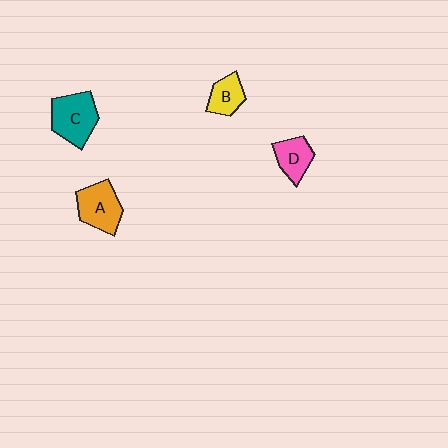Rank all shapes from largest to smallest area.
From largest to smallest: C (teal), A (orange), D (pink), B (yellow).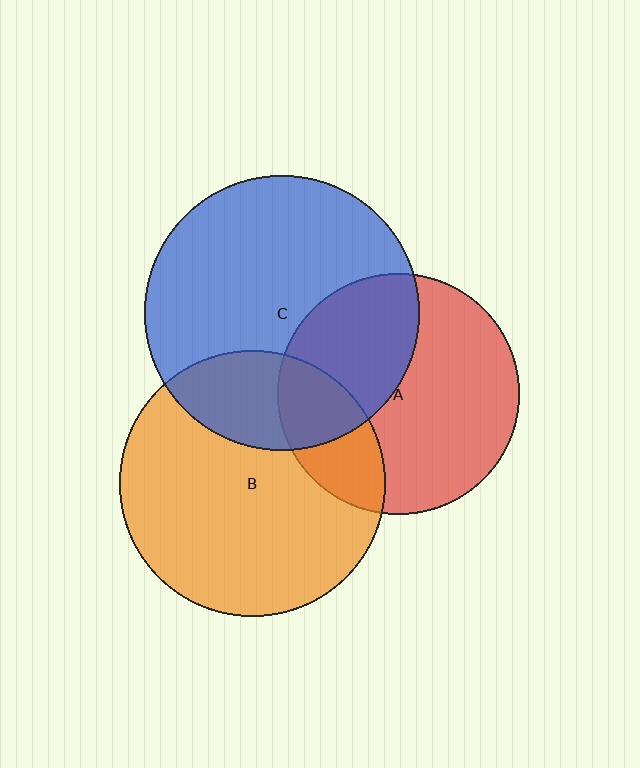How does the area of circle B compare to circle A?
Approximately 1.2 times.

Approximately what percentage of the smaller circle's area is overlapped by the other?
Approximately 40%.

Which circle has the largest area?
Circle C (blue).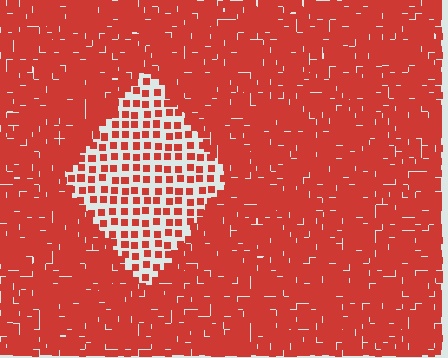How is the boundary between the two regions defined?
The boundary is defined by a change in element density (approximately 2.7x ratio). All elements are the same color, size, and shape.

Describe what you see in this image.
The image contains small red elements arranged at two different densities. A diamond-shaped region is visible where the elements are less densely packed than the surrounding area.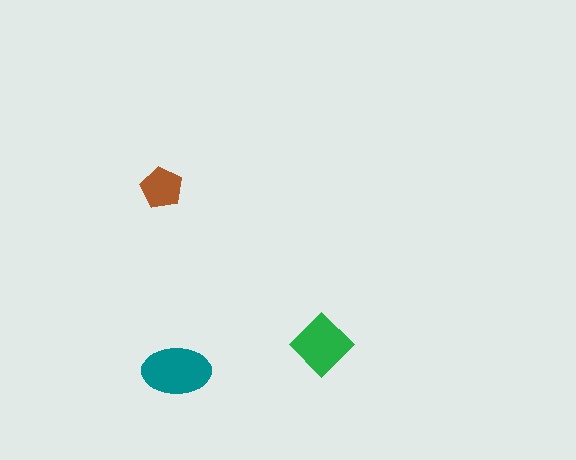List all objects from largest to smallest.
The teal ellipse, the green diamond, the brown pentagon.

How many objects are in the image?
There are 3 objects in the image.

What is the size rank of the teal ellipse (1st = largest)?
1st.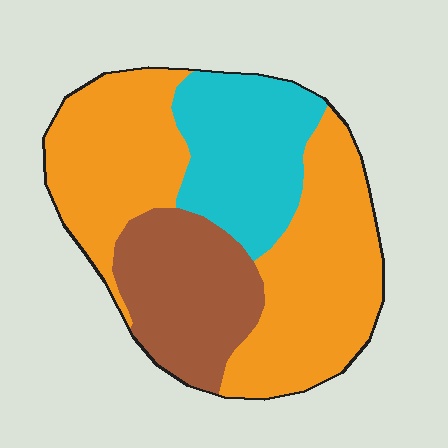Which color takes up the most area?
Orange, at roughly 55%.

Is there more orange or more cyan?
Orange.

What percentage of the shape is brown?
Brown covers roughly 25% of the shape.